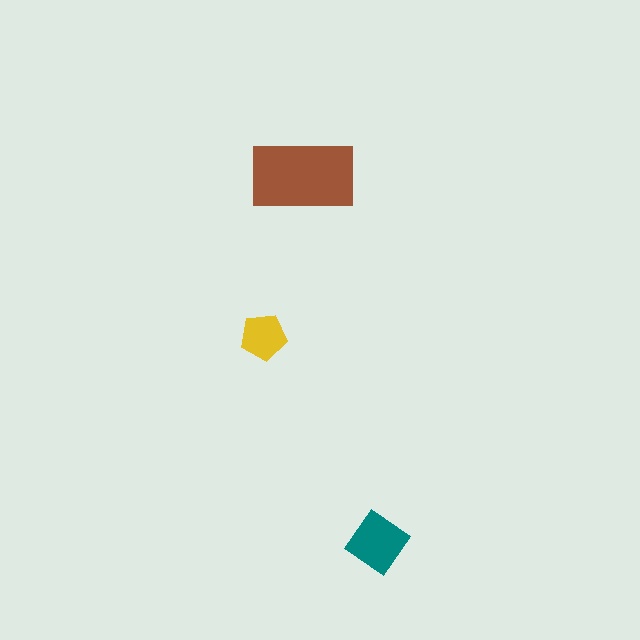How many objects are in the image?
There are 3 objects in the image.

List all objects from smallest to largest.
The yellow pentagon, the teal diamond, the brown rectangle.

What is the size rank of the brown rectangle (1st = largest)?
1st.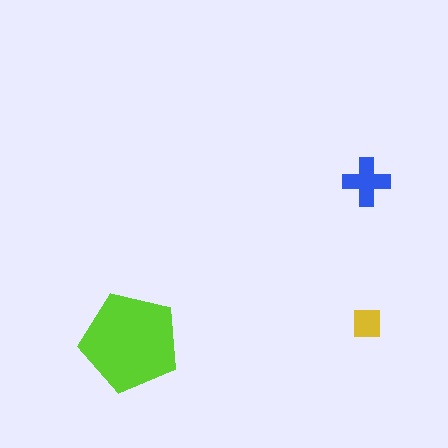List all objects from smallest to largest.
The yellow square, the blue cross, the lime pentagon.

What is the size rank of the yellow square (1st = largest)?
3rd.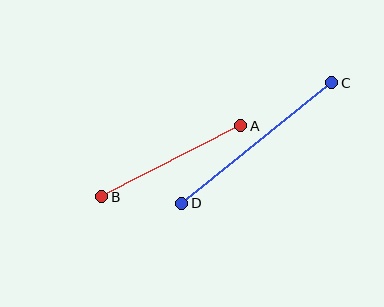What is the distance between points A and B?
The distance is approximately 156 pixels.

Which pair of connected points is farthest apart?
Points C and D are farthest apart.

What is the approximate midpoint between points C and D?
The midpoint is at approximately (257, 143) pixels.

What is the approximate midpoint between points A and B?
The midpoint is at approximately (171, 161) pixels.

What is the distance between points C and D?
The distance is approximately 192 pixels.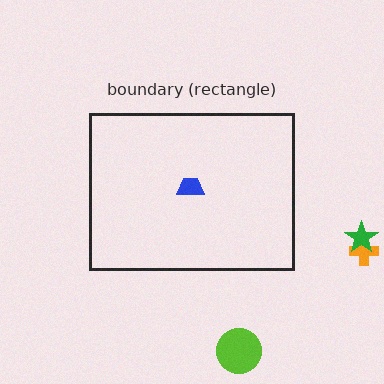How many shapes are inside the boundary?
1 inside, 3 outside.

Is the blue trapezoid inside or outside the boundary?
Inside.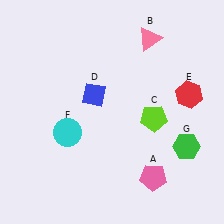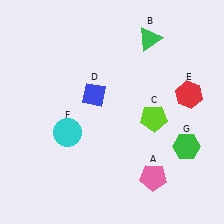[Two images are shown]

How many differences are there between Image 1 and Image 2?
There is 1 difference between the two images.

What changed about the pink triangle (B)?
In Image 1, B is pink. In Image 2, it changed to green.